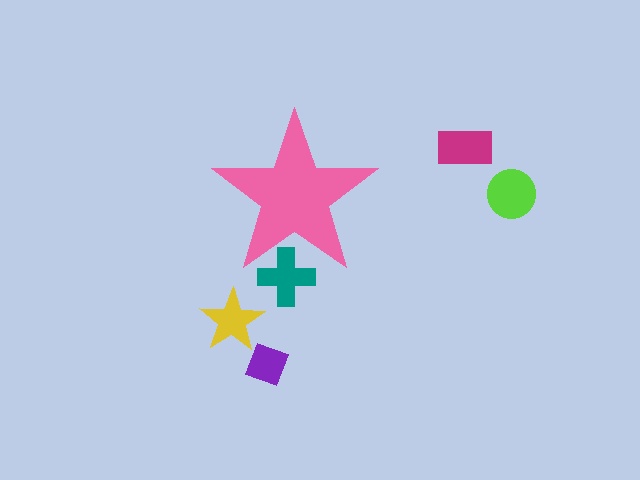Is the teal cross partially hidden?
Yes, the teal cross is partially hidden behind the pink star.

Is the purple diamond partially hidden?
No, the purple diamond is fully visible.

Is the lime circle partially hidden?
No, the lime circle is fully visible.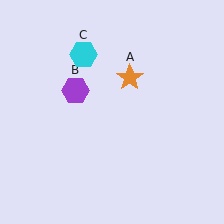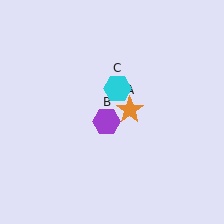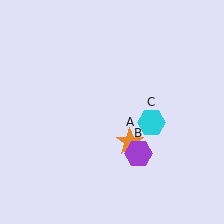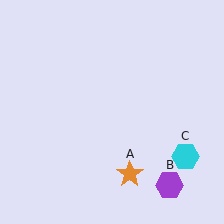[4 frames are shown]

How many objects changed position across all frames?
3 objects changed position: orange star (object A), purple hexagon (object B), cyan hexagon (object C).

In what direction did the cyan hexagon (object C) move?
The cyan hexagon (object C) moved down and to the right.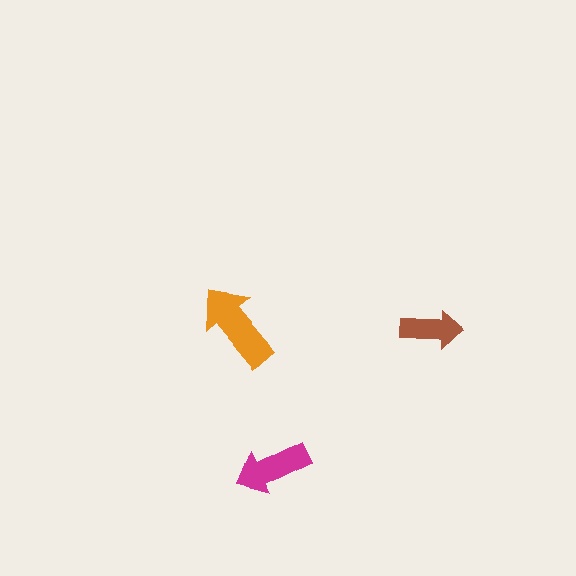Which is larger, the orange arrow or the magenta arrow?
The orange one.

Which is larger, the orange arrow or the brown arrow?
The orange one.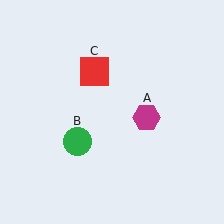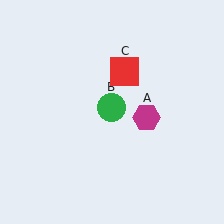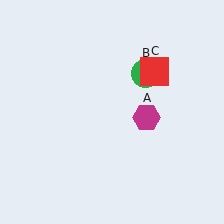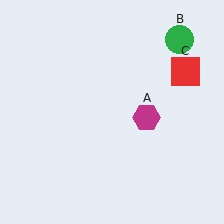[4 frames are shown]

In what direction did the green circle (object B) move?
The green circle (object B) moved up and to the right.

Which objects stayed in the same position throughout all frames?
Magenta hexagon (object A) remained stationary.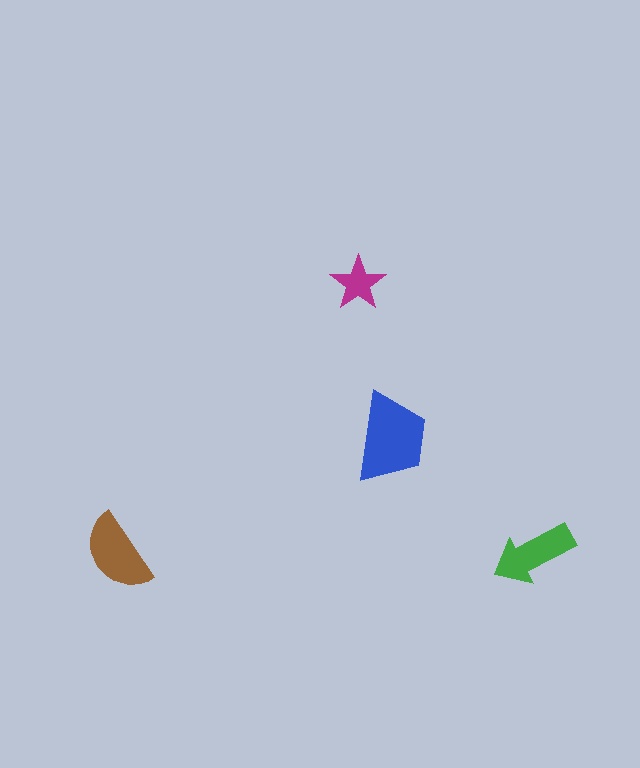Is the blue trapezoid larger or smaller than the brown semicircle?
Larger.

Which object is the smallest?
The magenta star.